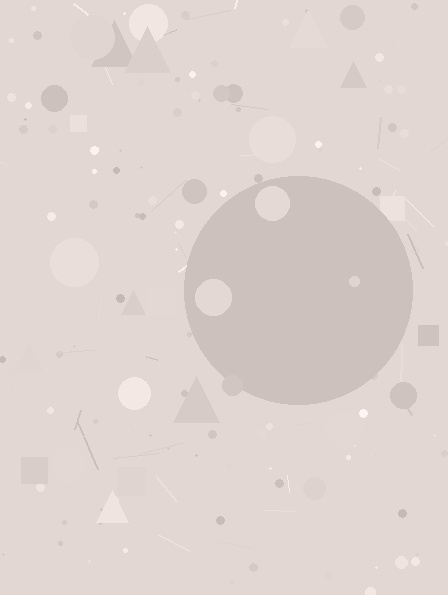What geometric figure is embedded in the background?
A circle is embedded in the background.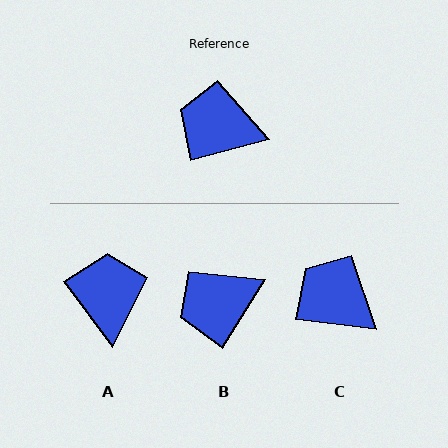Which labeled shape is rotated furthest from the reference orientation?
A, about 68 degrees away.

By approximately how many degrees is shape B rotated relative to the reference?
Approximately 43 degrees counter-clockwise.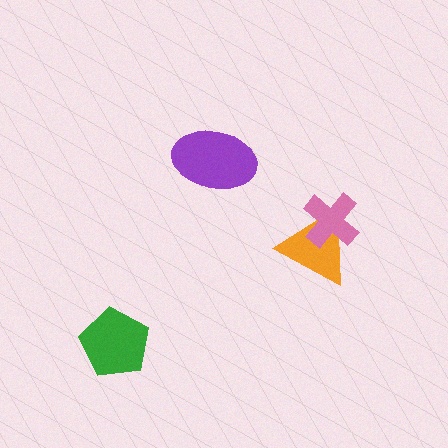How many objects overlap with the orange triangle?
1 object overlaps with the orange triangle.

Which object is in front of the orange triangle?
The pink cross is in front of the orange triangle.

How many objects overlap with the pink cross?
1 object overlaps with the pink cross.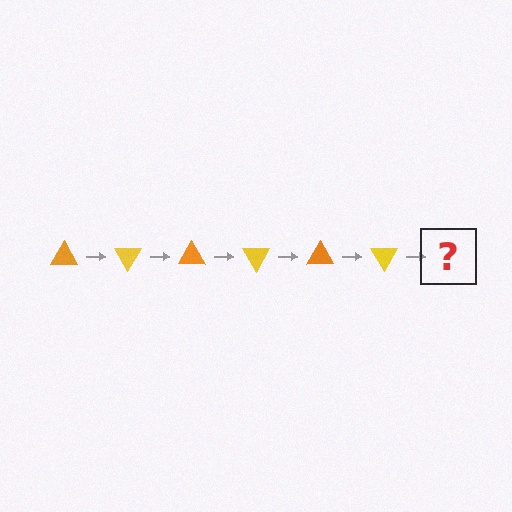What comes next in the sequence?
The next element should be an orange triangle, rotated 360 degrees from the start.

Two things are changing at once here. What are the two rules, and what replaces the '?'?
The two rules are that it rotates 60 degrees each step and the color cycles through orange and yellow. The '?' should be an orange triangle, rotated 360 degrees from the start.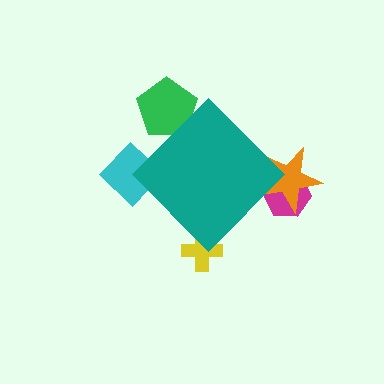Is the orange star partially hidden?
Yes, the orange star is partially hidden behind the teal diamond.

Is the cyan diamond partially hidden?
Yes, the cyan diamond is partially hidden behind the teal diamond.